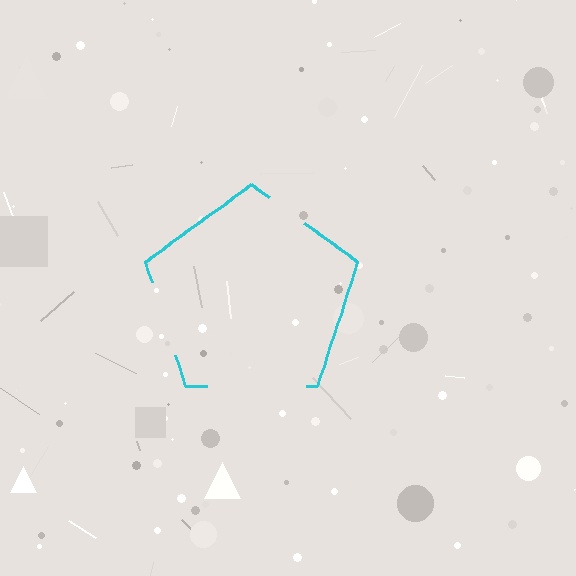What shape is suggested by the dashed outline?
The dashed outline suggests a pentagon.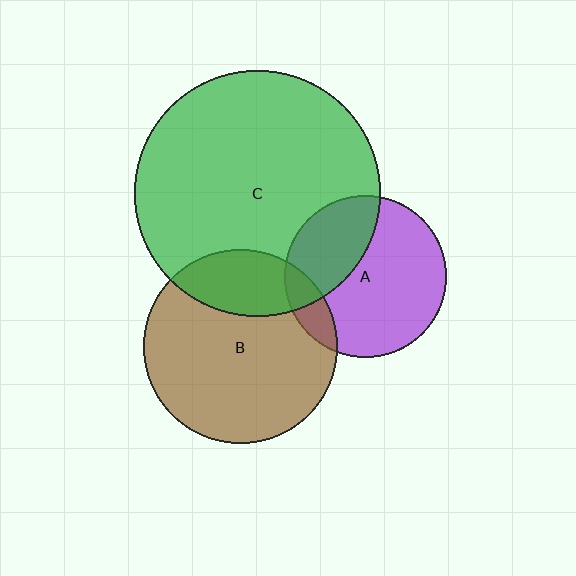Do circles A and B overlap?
Yes.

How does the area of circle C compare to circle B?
Approximately 1.6 times.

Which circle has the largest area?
Circle C (green).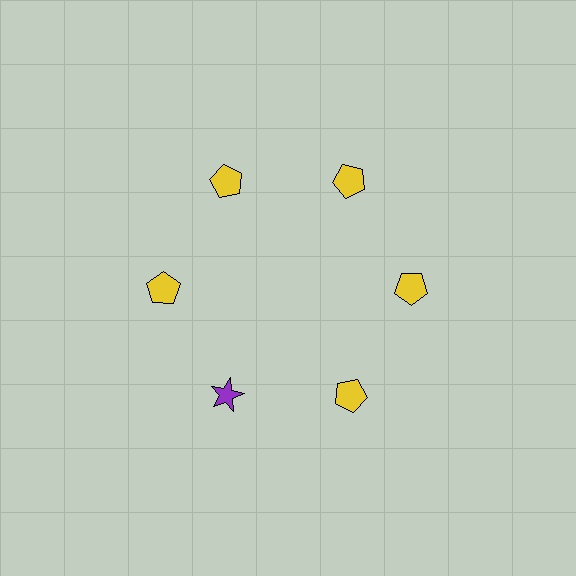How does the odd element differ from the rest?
It differs in both color (purple instead of yellow) and shape (star instead of pentagon).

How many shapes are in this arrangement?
There are 6 shapes arranged in a ring pattern.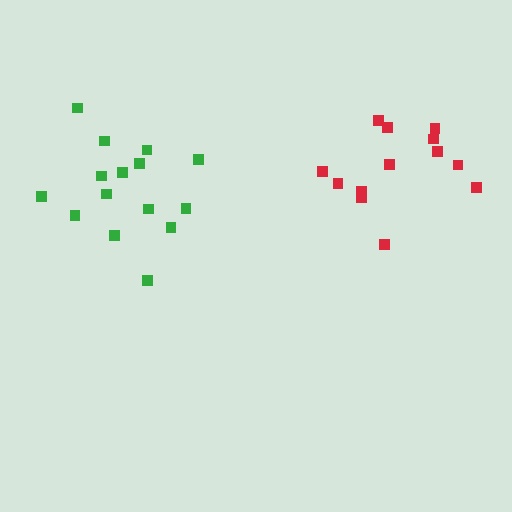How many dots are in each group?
Group 1: 13 dots, Group 2: 15 dots (28 total).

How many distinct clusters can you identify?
There are 2 distinct clusters.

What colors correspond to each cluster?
The clusters are colored: red, green.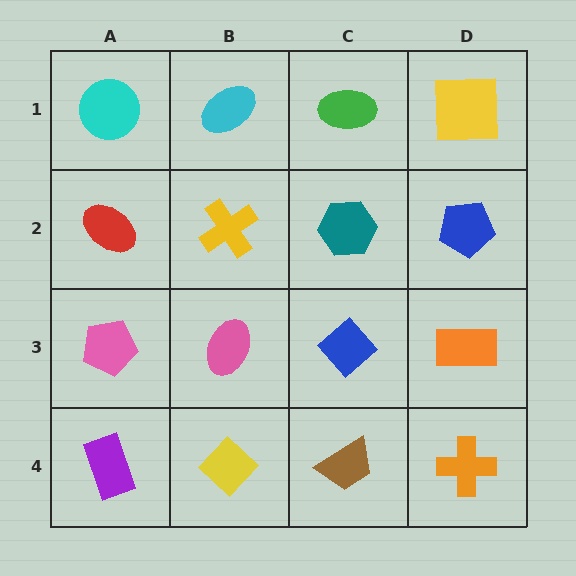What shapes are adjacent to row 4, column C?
A blue diamond (row 3, column C), a yellow diamond (row 4, column B), an orange cross (row 4, column D).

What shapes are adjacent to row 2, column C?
A green ellipse (row 1, column C), a blue diamond (row 3, column C), a yellow cross (row 2, column B), a blue pentagon (row 2, column D).